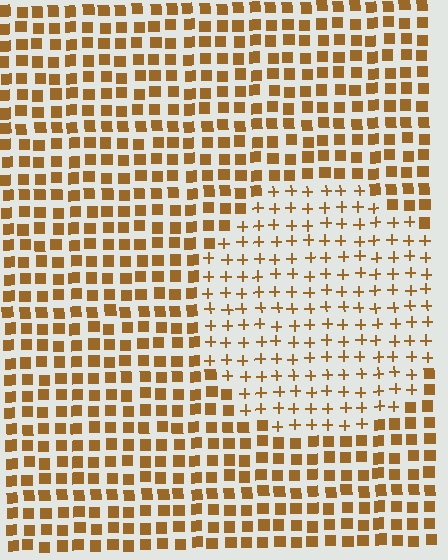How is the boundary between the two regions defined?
The boundary is defined by a change in element shape: plus signs inside vs. squares outside. All elements share the same color and spacing.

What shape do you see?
I see a circle.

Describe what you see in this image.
The image is filled with small brown elements arranged in a uniform grid. A circle-shaped region contains plus signs, while the surrounding area contains squares. The boundary is defined purely by the change in element shape.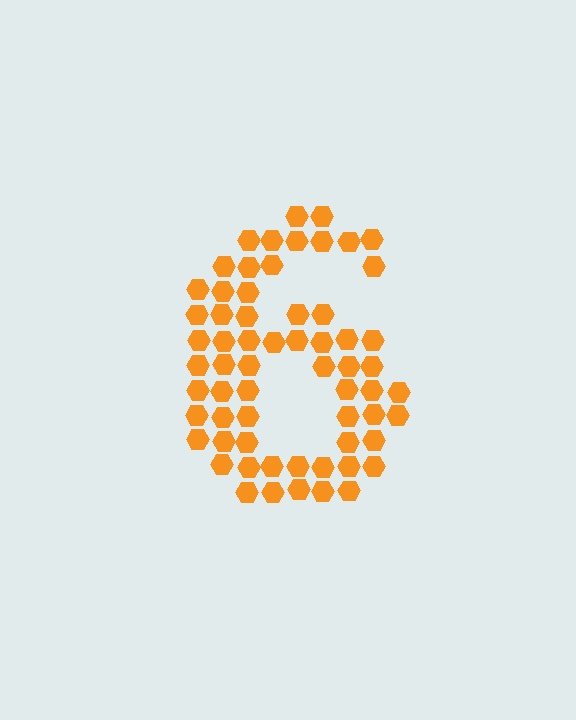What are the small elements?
The small elements are hexagons.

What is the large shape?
The large shape is the digit 6.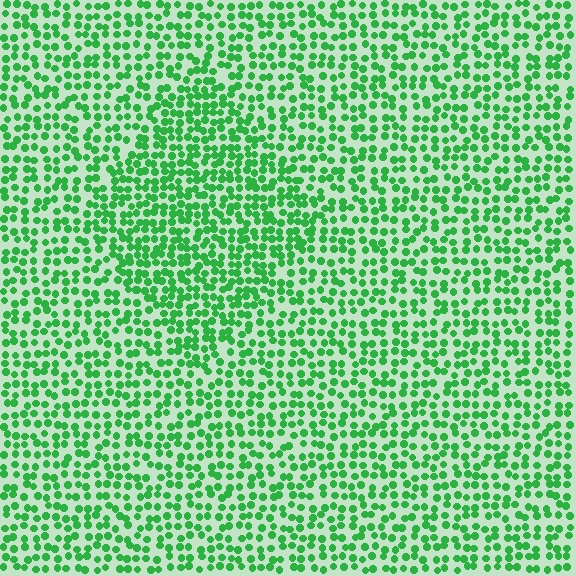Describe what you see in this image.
The image contains small green elements arranged at two different densities. A diamond-shaped region is visible where the elements are more densely packed than the surrounding area.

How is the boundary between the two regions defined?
The boundary is defined by a change in element density (approximately 1.5x ratio). All elements are the same color, size, and shape.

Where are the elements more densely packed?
The elements are more densely packed inside the diamond boundary.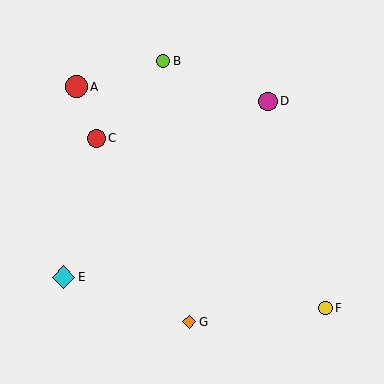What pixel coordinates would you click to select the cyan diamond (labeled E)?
Click at (64, 277) to select the cyan diamond E.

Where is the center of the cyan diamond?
The center of the cyan diamond is at (64, 277).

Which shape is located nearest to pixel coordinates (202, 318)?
The orange diamond (labeled G) at (189, 322) is nearest to that location.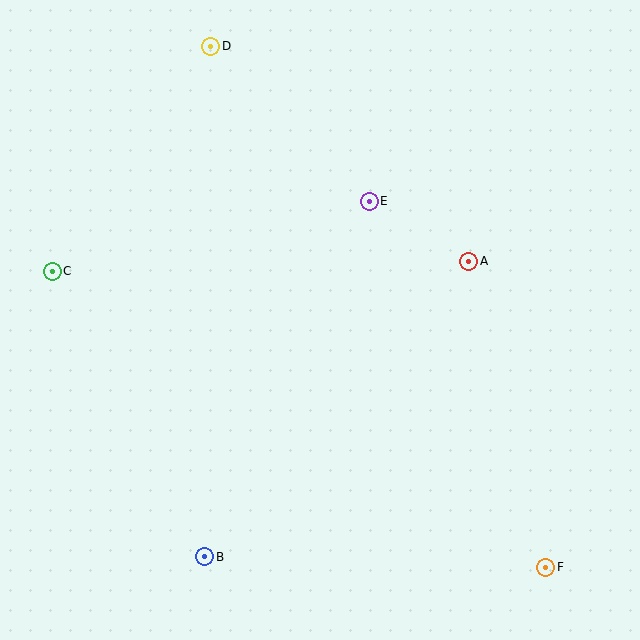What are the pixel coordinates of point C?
Point C is at (52, 271).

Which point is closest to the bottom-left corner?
Point B is closest to the bottom-left corner.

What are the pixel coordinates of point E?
Point E is at (369, 201).